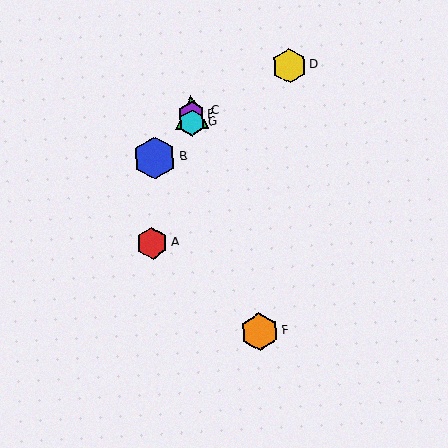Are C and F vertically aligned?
No, C is at x≈191 and F is at x≈260.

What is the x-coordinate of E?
Object E is at x≈191.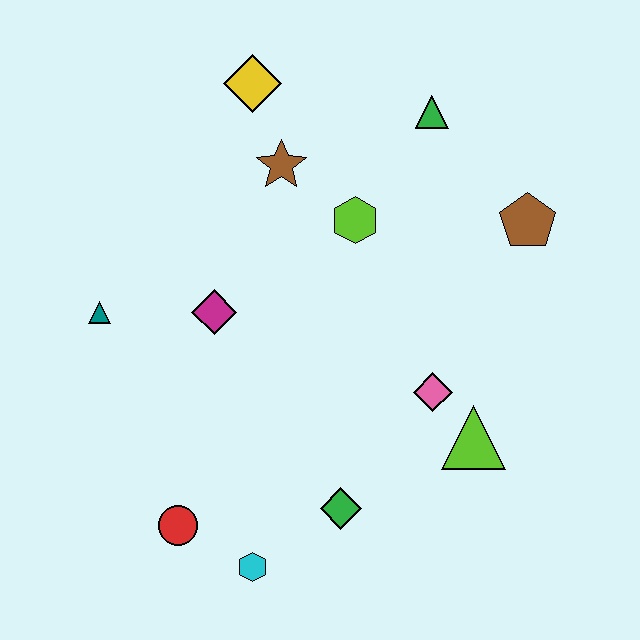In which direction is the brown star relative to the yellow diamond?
The brown star is below the yellow diamond.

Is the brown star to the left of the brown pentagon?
Yes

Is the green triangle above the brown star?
Yes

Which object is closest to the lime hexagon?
The brown star is closest to the lime hexagon.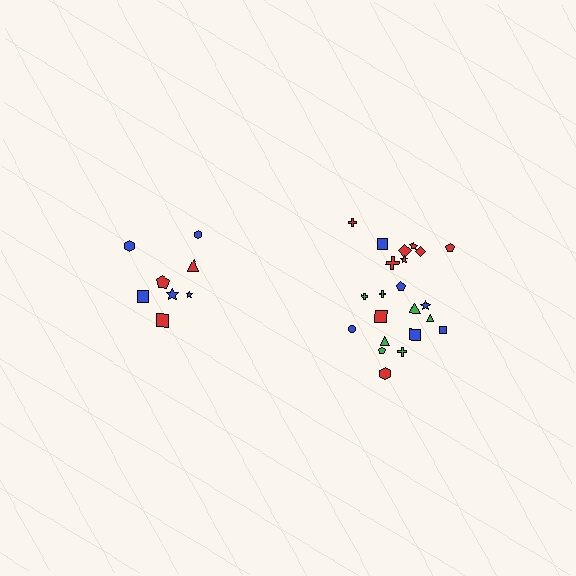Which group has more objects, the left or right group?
The right group.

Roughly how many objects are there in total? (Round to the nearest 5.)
Roughly 30 objects in total.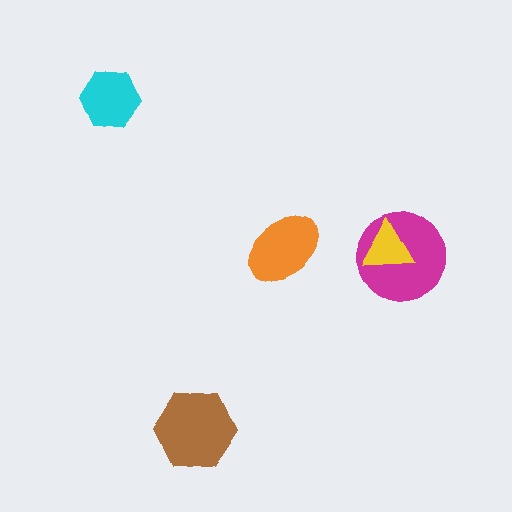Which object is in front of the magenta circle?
The yellow triangle is in front of the magenta circle.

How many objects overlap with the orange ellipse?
0 objects overlap with the orange ellipse.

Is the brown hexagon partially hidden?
No, no other shape covers it.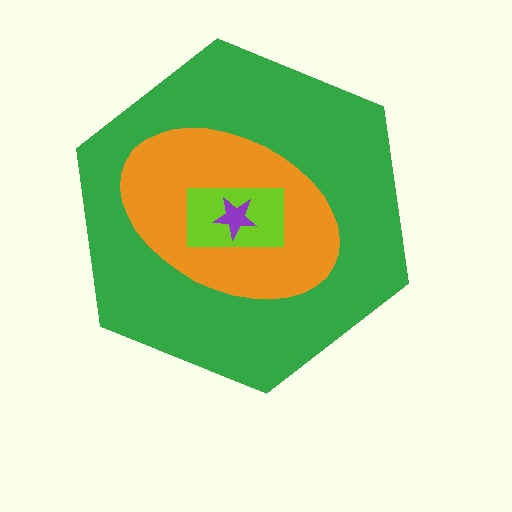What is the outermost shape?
The green hexagon.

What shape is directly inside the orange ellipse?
The lime rectangle.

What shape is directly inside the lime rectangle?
The purple star.